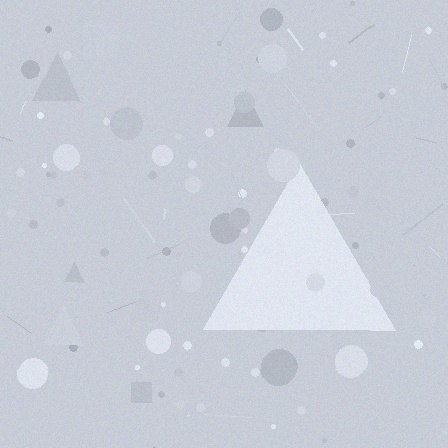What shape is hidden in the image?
A triangle is hidden in the image.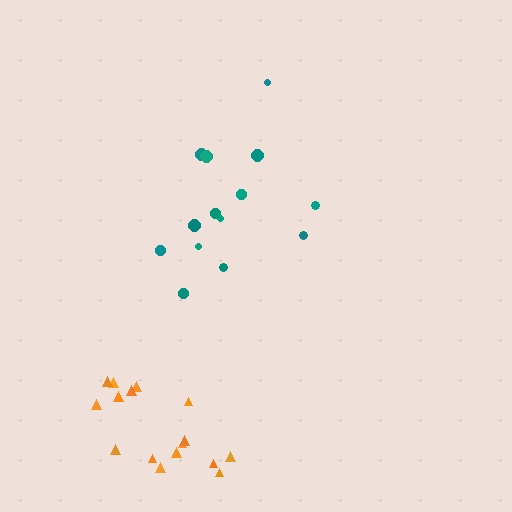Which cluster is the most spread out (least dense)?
Teal.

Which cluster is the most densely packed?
Orange.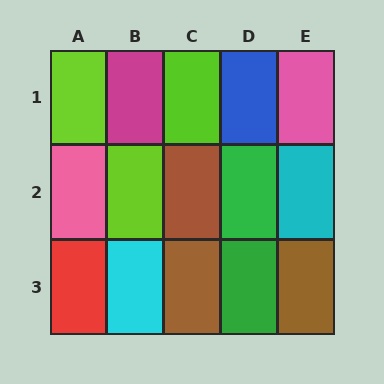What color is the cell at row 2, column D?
Green.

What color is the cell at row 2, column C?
Brown.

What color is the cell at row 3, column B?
Cyan.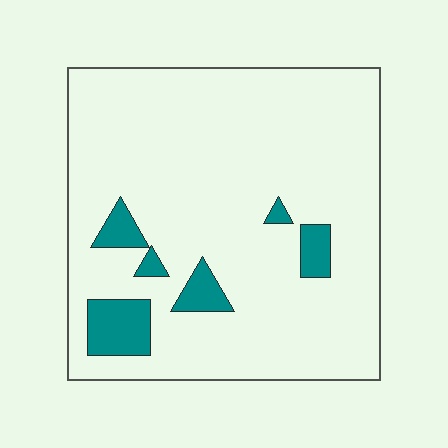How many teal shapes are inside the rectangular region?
6.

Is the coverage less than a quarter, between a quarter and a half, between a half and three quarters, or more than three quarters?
Less than a quarter.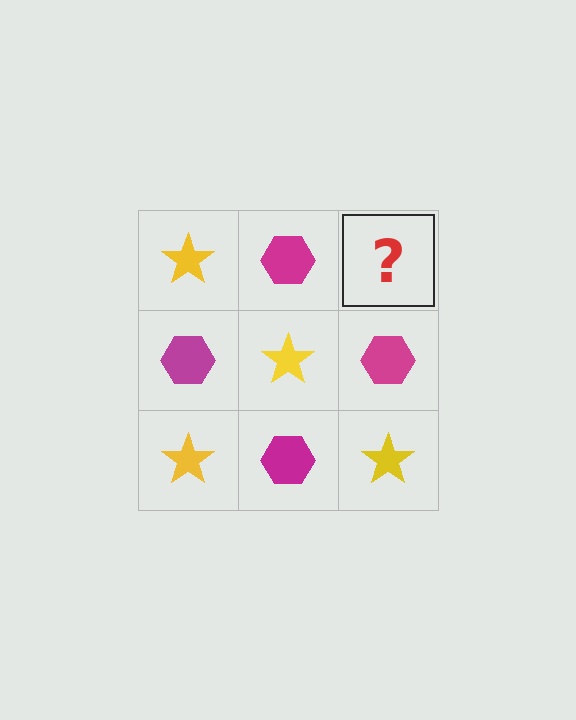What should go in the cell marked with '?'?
The missing cell should contain a yellow star.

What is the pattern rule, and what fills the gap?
The rule is that it alternates yellow star and magenta hexagon in a checkerboard pattern. The gap should be filled with a yellow star.